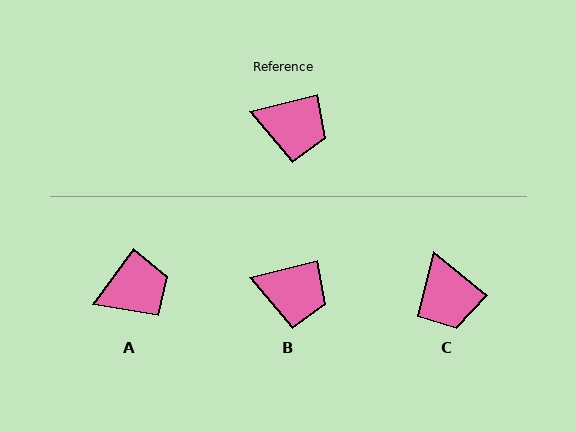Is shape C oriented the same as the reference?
No, it is off by about 54 degrees.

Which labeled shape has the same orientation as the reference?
B.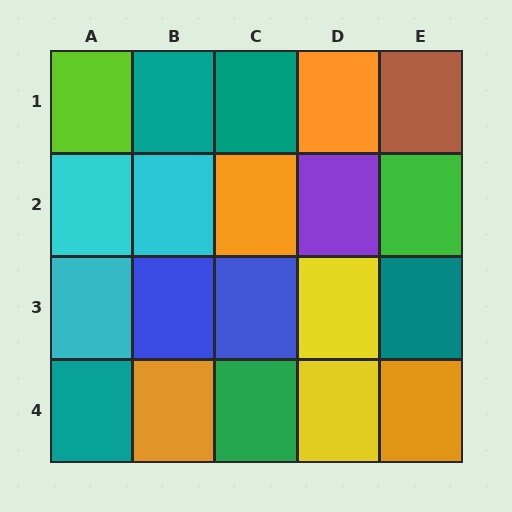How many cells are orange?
4 cells are orange.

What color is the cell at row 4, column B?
Orange.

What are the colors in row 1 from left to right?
Lime, teal, teal, orange, brown.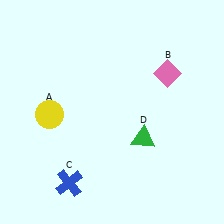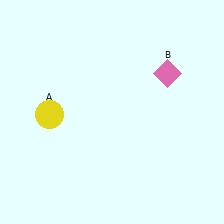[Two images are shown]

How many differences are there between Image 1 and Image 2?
There are 2 differences between the two images.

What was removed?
The blue cross (C), the green triangle (D) were removed in Image 2.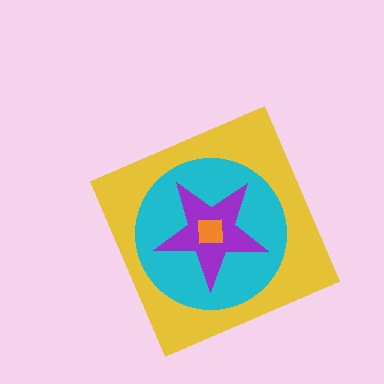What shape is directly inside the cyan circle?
The purple star.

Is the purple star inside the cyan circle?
Yes.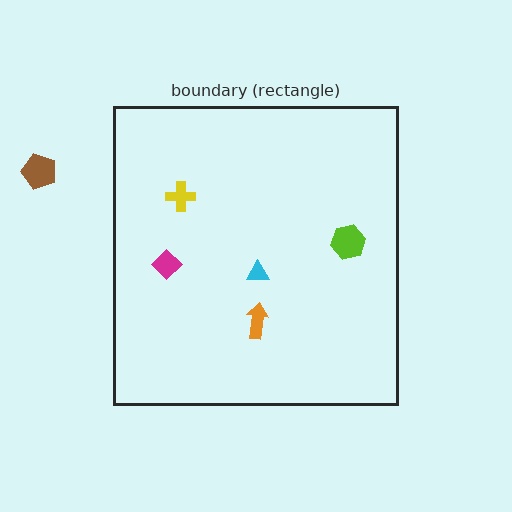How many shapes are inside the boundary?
5 inside, 1 outside.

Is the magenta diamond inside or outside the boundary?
Inside.